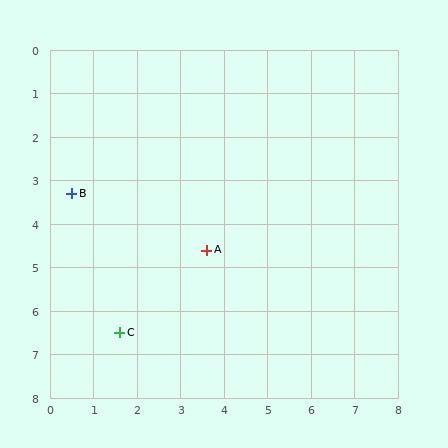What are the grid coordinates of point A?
Point A is at approximately (3.6, 4.6).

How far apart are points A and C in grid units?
Points A and C are about 2.8 grid units apart.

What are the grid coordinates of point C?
Point C is at approximately (1.6, 6.5).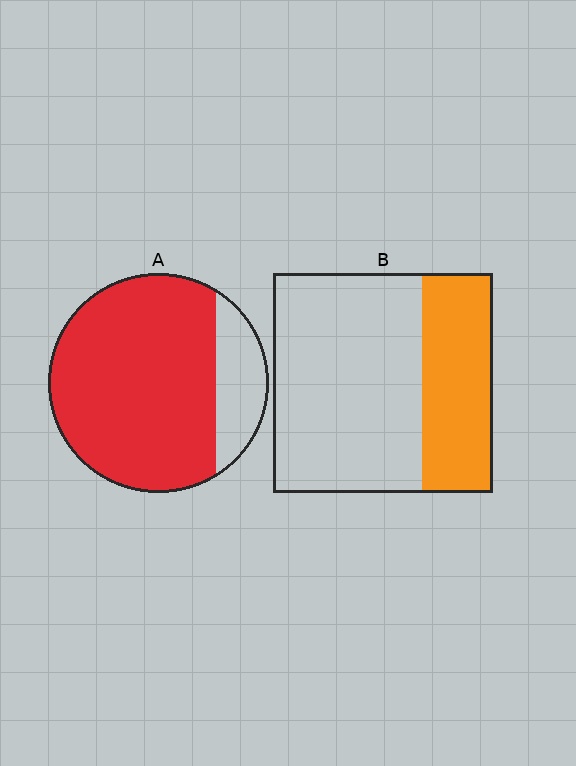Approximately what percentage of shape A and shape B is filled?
A is approximately 80% and B is approximately 30%.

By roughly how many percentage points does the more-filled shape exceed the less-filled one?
By roughly 50 percentage points (A over B).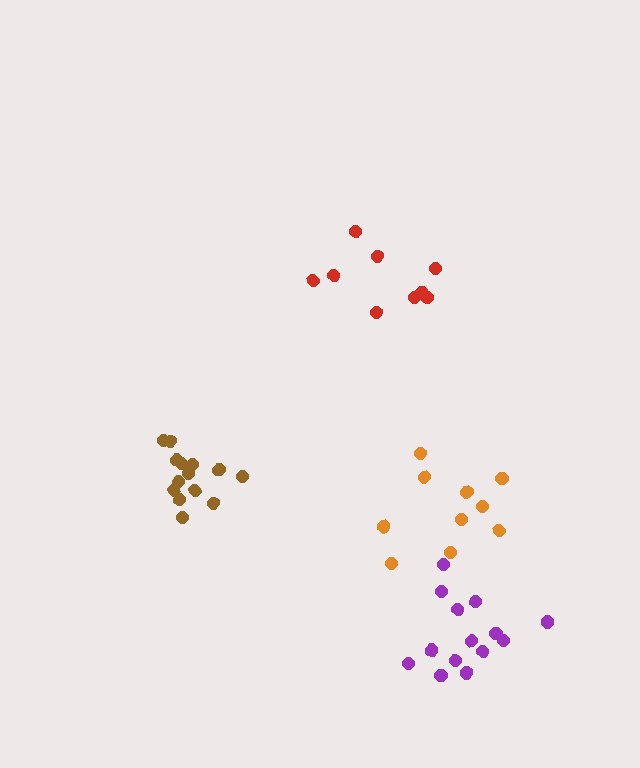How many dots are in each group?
Group 1: 14 dots, Group 2: 10 dots, Group 3: 9 dots, Group 4: 14 dots (47 total).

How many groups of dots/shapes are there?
There are 4 groups.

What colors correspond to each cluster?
The clusters are colored: brown, orange, red, purple.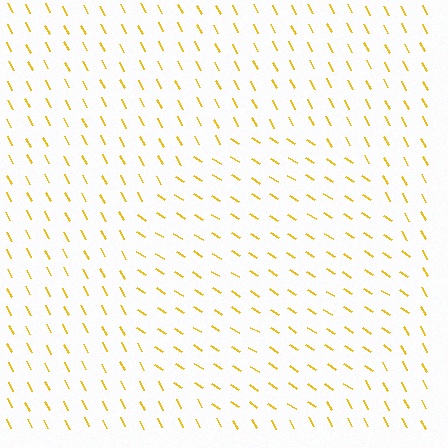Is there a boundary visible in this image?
Yes, there is a texture boundary formed by a change in line orientation.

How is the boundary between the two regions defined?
The boundary is defined purely by a change in line orientation (approximately 30 degrees difference). All lines are the same color and thickness.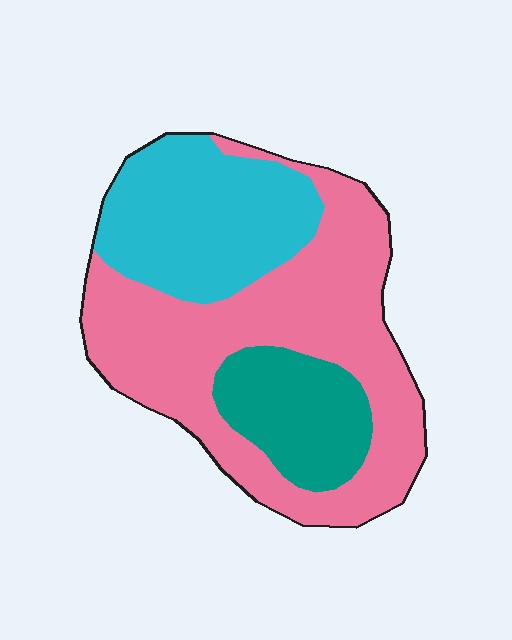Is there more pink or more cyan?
Pink.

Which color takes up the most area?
Pink, at roughly 55%.